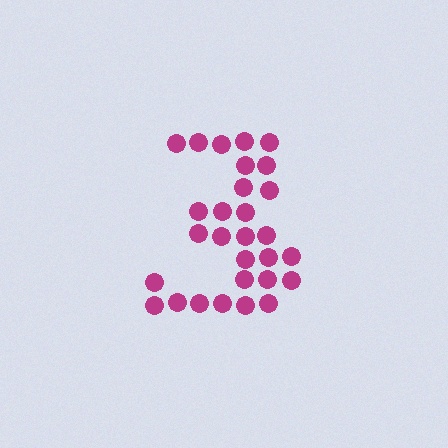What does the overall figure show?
The overall figure shows the digit 3.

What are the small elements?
The small elements are circles.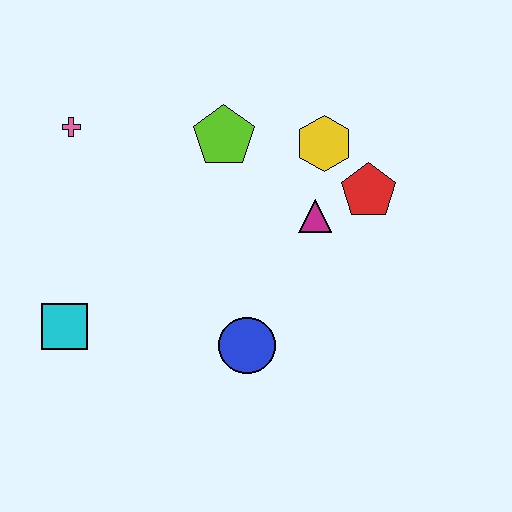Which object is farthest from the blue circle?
The pink cross is farthest from the blue circle.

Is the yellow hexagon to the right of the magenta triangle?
Yes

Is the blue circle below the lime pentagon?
Yes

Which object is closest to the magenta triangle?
The red pentagon is closest to the magenta triangle.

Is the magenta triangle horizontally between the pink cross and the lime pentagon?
No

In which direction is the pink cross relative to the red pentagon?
The pink cross is to the left of the red pentagon.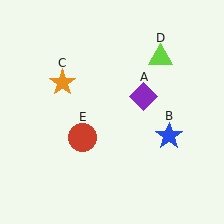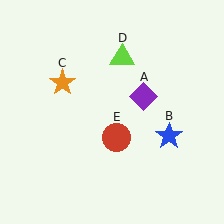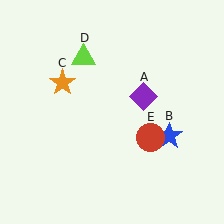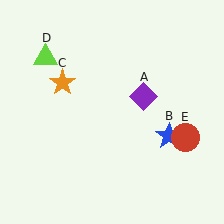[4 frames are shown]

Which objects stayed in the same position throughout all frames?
Purple diamond (object A) and blue star (object B) and orange star (object C) remained stationary.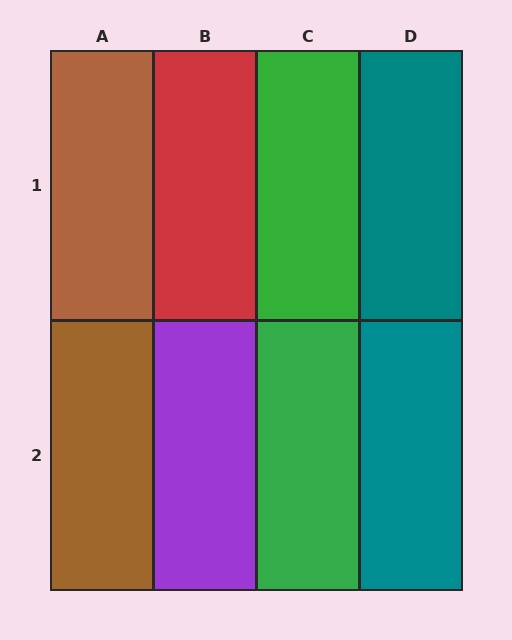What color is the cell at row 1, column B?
Red.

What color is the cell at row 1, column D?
Teal.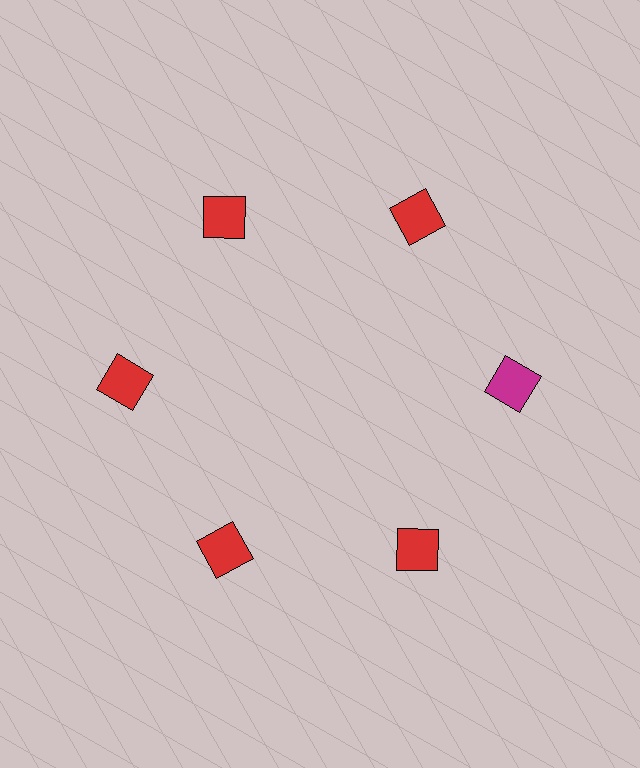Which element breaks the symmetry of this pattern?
The magenta square at roughly the 3 o'clock position breaks the symmetry. All other shapes are red squares.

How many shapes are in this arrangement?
There are 6 shapes arranged in a ring pattern.